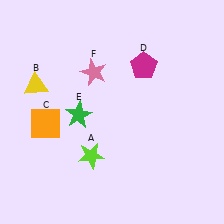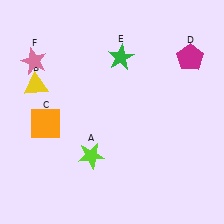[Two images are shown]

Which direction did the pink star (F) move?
The pink star (F) moved left.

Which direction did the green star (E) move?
The green star (E) moved up.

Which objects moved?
The objects that moved are: the magenta pentagon (D), the green star (E), the pink star (F).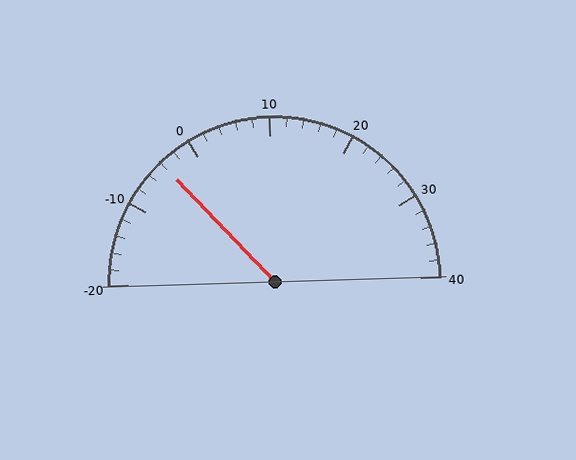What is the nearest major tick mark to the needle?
The nearest major tick mark is 0.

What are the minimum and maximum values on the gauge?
The gauge ranges from -20 to 40.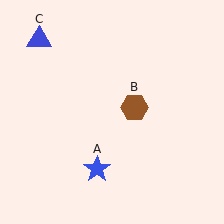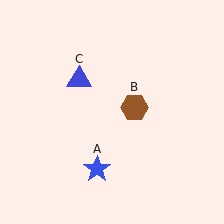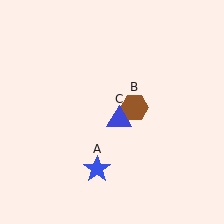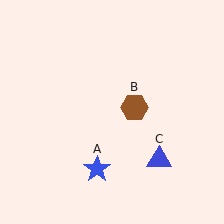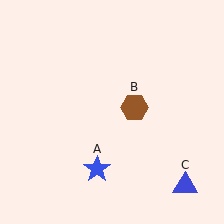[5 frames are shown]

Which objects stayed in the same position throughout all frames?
Blue star (object A) and brown hexagon (object B) remained stationary.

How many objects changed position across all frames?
1 object changed position: blue triangle (object C).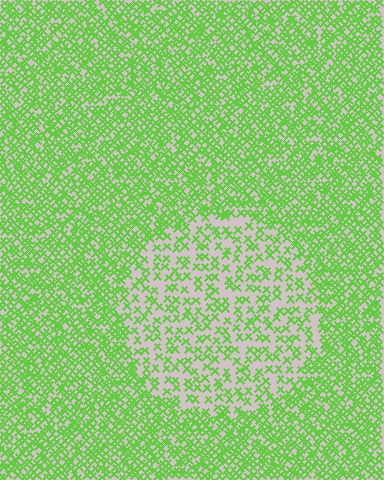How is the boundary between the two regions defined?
The boundary is defined by a change in element density (approximately 2.1x ratio). All elements are the same color, size, and shape.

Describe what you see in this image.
The image contains small lime elements arranged at two different densities. A circle-shaped region is visible where the elements are less densely packed than the surrounding area.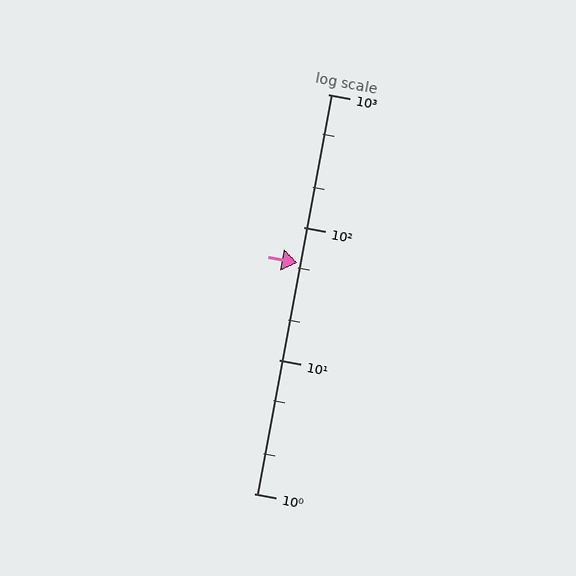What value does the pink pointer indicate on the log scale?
The pointer indicates approximately 54.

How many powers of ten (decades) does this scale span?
The scale spans 3 decades, from 1 to 1000.